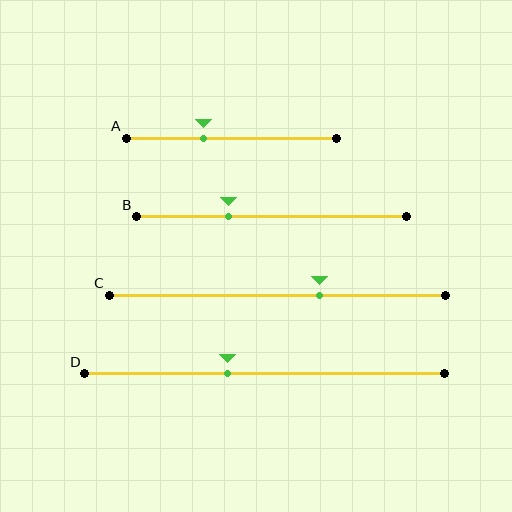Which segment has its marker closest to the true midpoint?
Segment D has its marker closest to the true midpoint.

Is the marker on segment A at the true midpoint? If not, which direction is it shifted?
No, the marker on segment A is shifted to the left by about 13% of the segment length.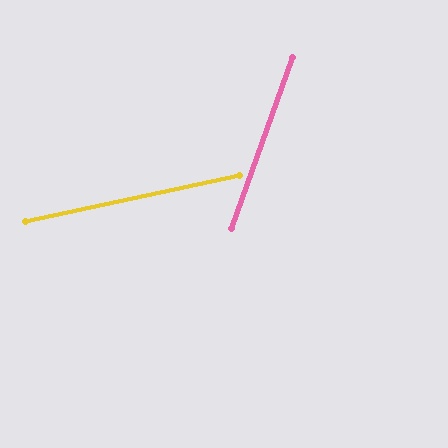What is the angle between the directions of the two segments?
Approximately 59 degrees.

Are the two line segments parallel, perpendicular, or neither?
Neither parallel nor perpendicular — they differ by about 59°.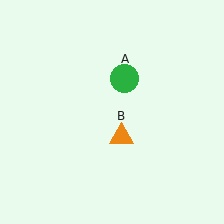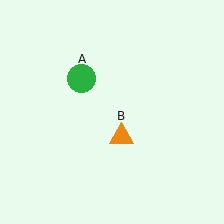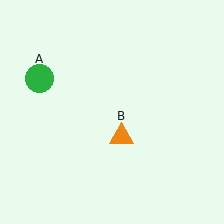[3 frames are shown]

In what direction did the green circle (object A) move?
The green circle (object A) moved left.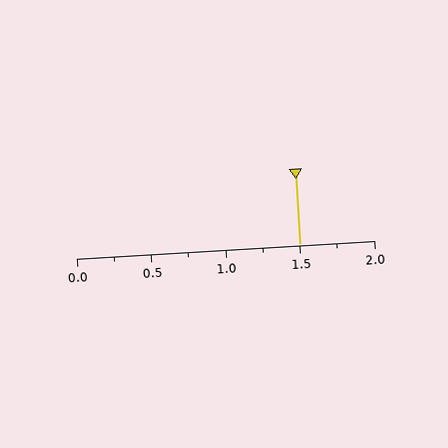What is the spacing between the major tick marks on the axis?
The major ticks are spaced 0.5 apart.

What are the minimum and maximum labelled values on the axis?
The axis runs from 0.0 to 2.0.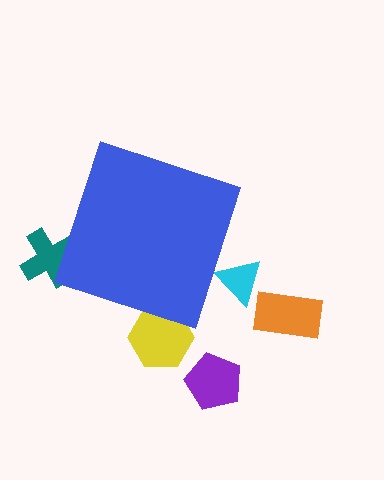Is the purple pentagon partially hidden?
No, the purple pentagon is fully visible.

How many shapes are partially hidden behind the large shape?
3 shapes are partially hidden.